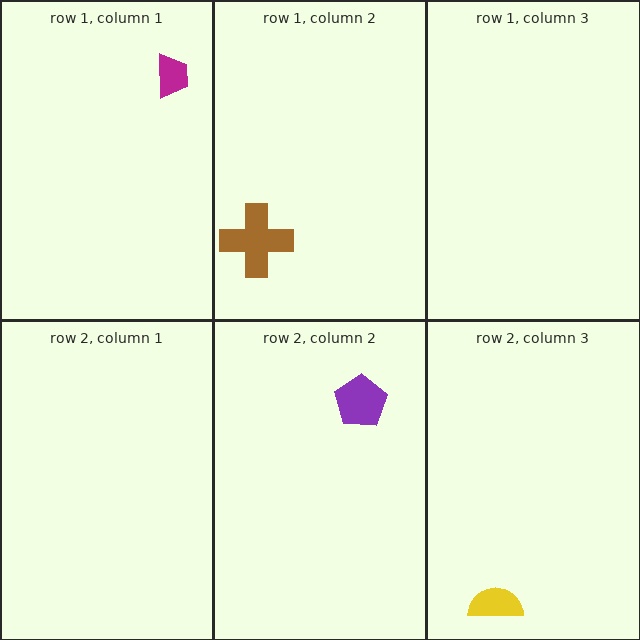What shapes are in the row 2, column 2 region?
The purple pentagon.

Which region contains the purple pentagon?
The row 2, column 2 region.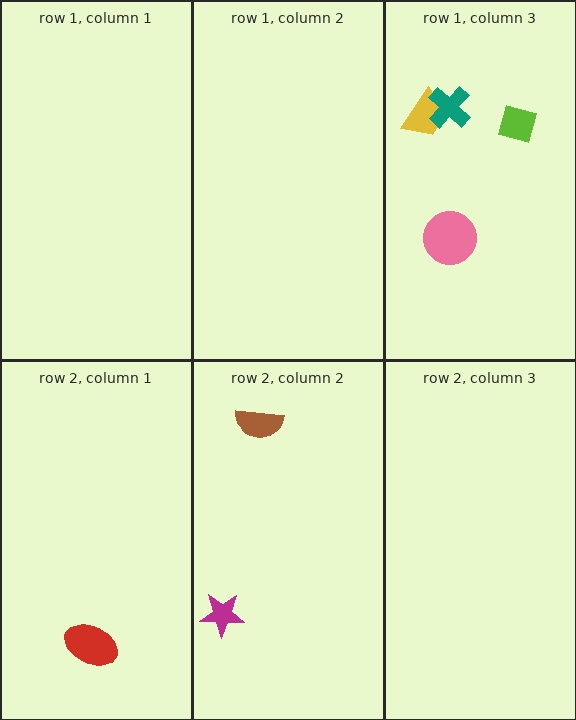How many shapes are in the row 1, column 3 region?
4.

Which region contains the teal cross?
The row 1, column 3 region.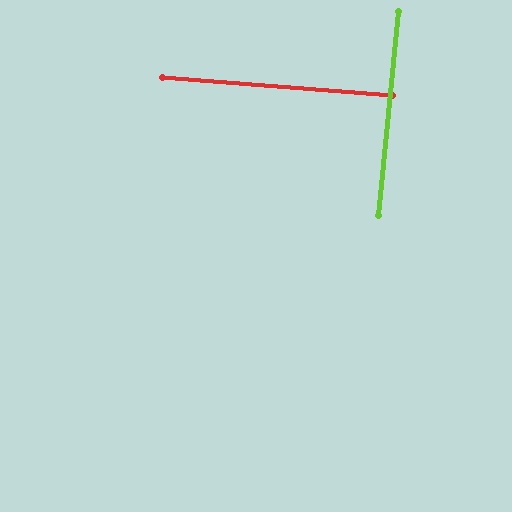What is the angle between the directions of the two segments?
Approximately 89 degrees.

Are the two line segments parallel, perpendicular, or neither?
Perpendicular — they meet at approximately 89°.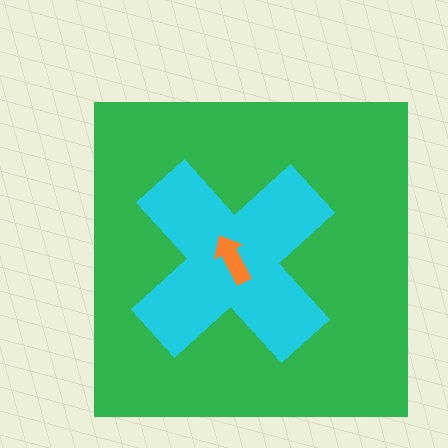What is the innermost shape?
The orange arrow.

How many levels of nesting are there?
3.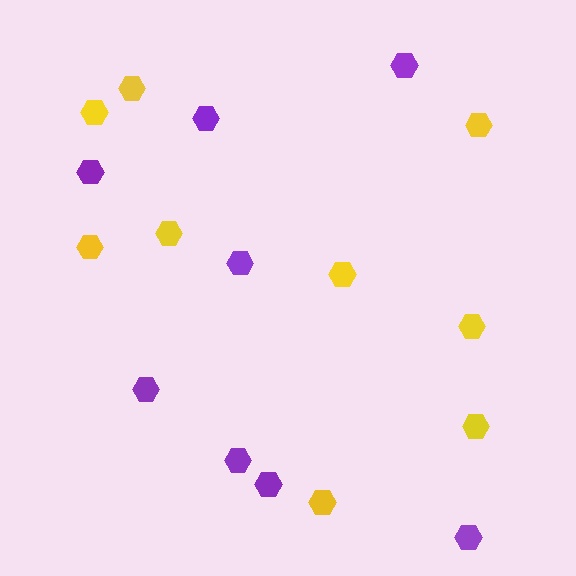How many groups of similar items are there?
There are 2 groups: one group of yellow hexagons (9) and one group of purple hexagons (8).